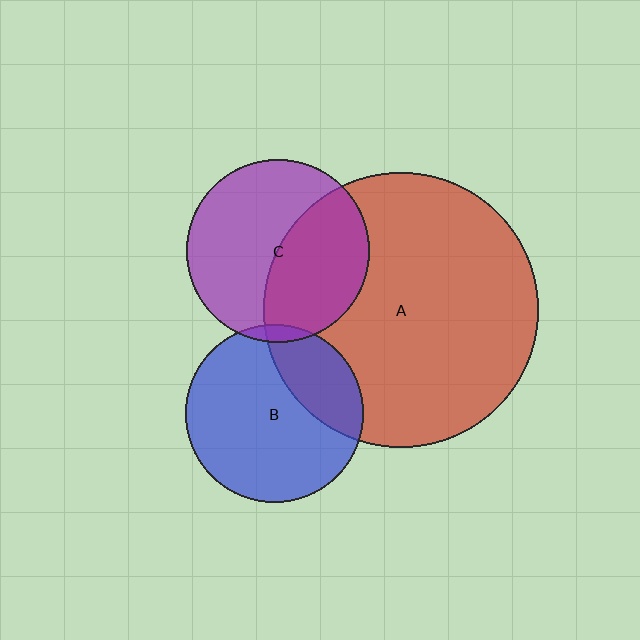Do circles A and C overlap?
Yes.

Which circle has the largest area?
Circle A (red).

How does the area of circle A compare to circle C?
Approximately 2.3 times.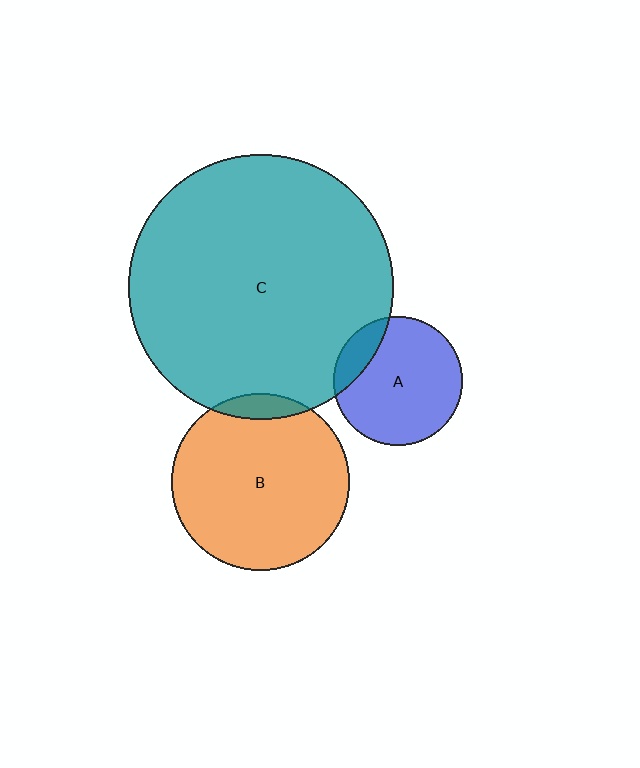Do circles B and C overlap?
Yes.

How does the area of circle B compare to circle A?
Approximately 1.9 times.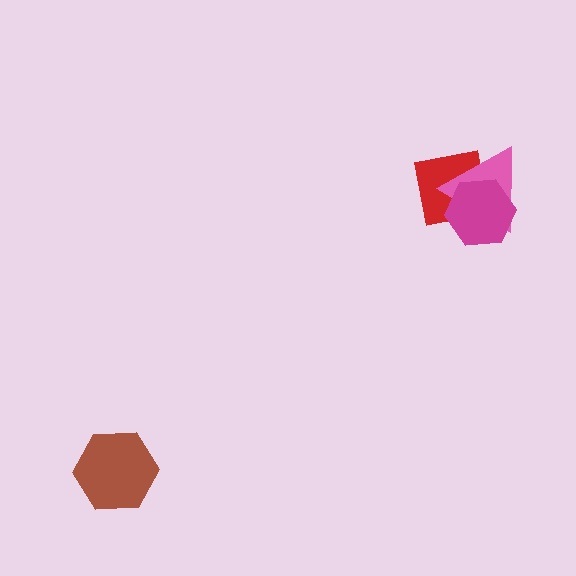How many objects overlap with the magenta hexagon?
2 objects overlap with the magenta hexagon.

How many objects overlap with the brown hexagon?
0 objects overlap with the brown hexagon.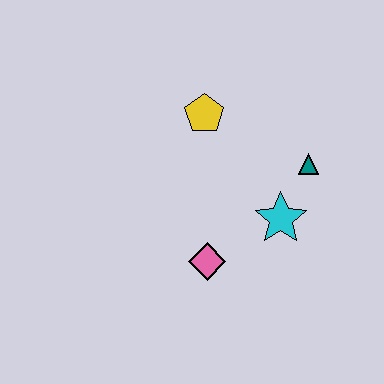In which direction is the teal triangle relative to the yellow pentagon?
The teal triangle is to the right of the yellow pentagon.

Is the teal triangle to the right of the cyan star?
Yes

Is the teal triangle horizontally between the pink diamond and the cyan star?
No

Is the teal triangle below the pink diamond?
No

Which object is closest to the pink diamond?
The cyan star is closest to the pink diamond.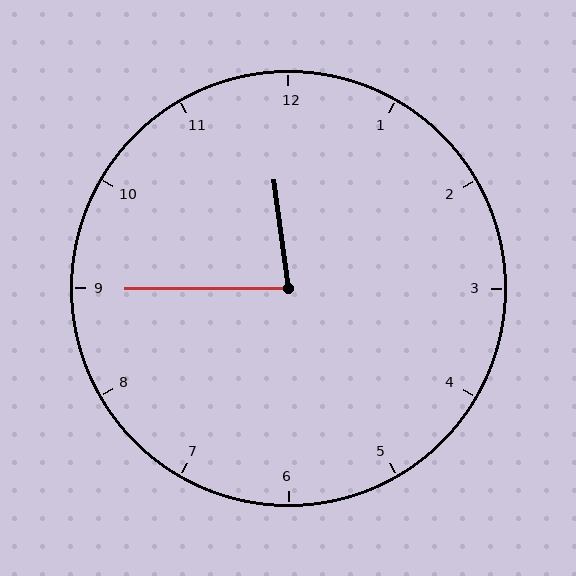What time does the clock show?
11:45.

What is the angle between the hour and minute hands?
Approximately 82 degrees.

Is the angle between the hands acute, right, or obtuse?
It is acute.